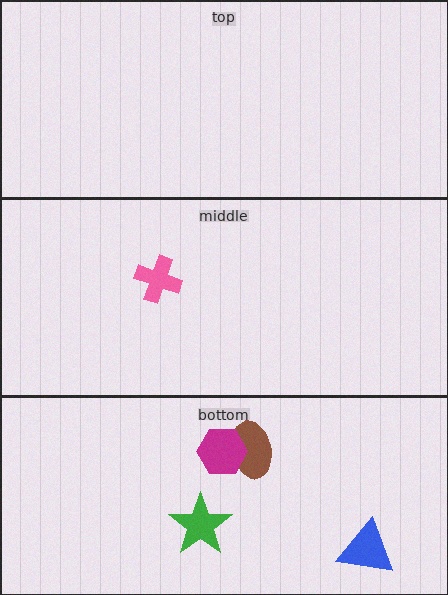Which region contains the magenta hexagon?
The bottom region.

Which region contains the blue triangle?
The bottom region.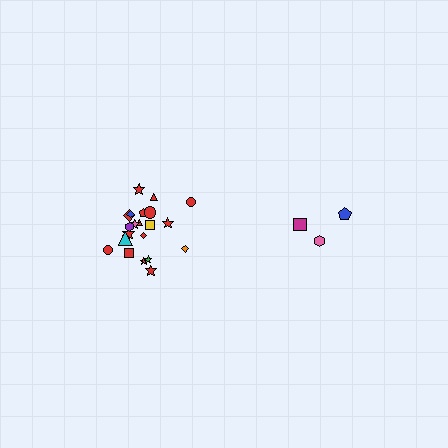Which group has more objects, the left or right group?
The left group.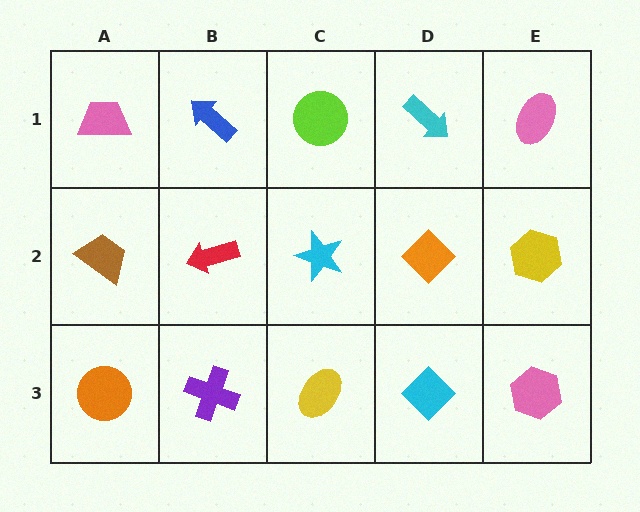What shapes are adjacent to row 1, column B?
A red arrow (row 2, column B), a pink trapezoid (row 1, column A), a lime circle (row 1, column C).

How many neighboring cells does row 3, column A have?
2.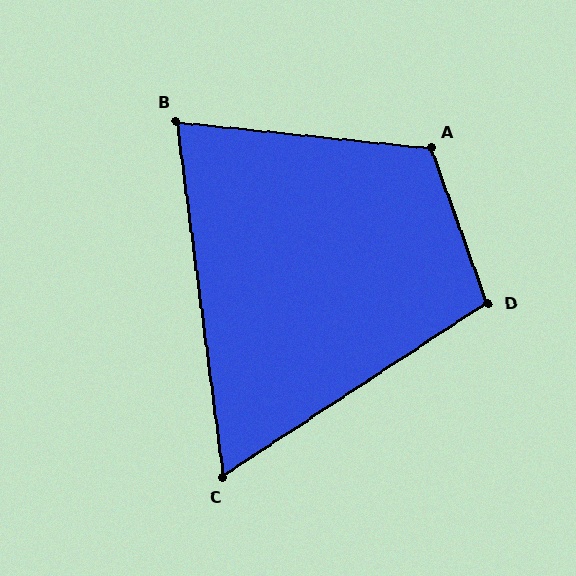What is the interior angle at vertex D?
Approximately 103 degrees (obtuse).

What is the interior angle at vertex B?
Approximately 77 degrees (acute).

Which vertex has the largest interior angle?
A, at approximately 116 degrees.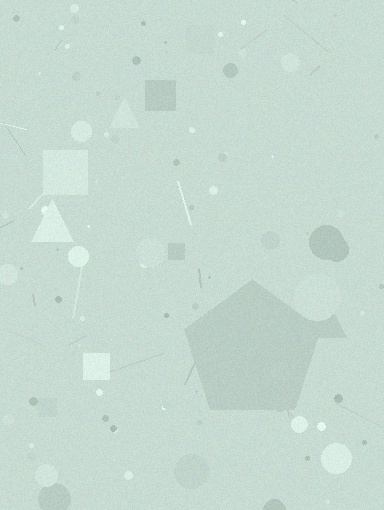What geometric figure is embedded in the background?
A pentagon is embedded in the background.